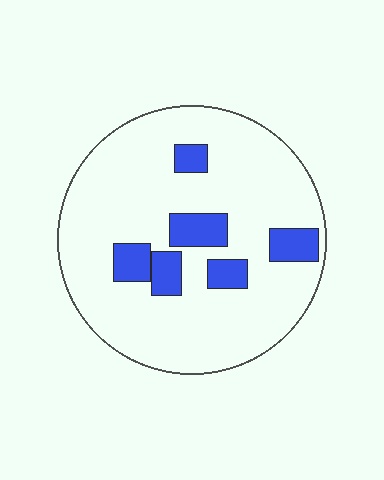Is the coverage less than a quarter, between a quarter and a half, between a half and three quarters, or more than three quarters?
Less than a quarter.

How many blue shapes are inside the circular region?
6.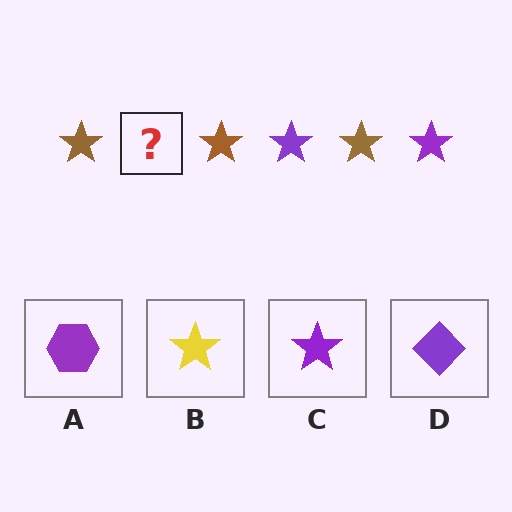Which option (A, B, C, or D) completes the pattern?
C.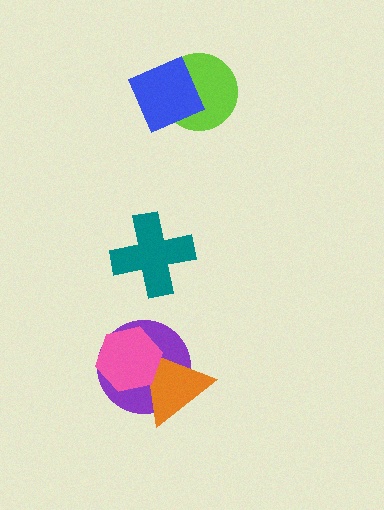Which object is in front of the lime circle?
The blue diamond is in front of the lime circle.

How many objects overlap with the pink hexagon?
2 objects overlap with the pink hexagon.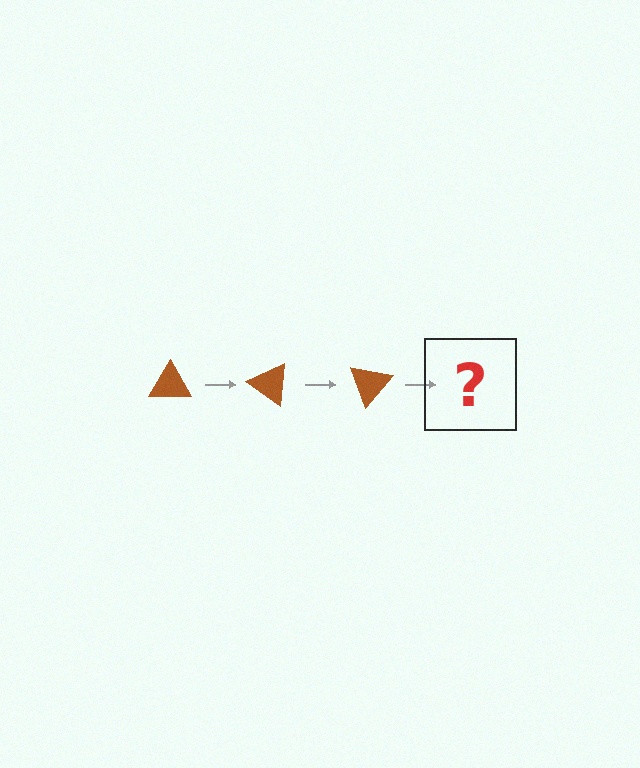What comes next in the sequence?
The next element should be a brown triangle rotated 105 degrees.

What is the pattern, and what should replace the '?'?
The pattern is that the triangle rotates 35 degrees each step. The '?' should be a brown triangle rotated 105 degrees.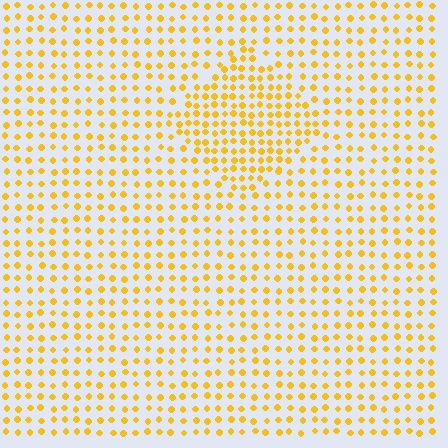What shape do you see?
I see a diamond.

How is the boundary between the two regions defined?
The boundary is defined by a change in element density (approximately 1.7x ratio). All elements are the same color, size, and shape.